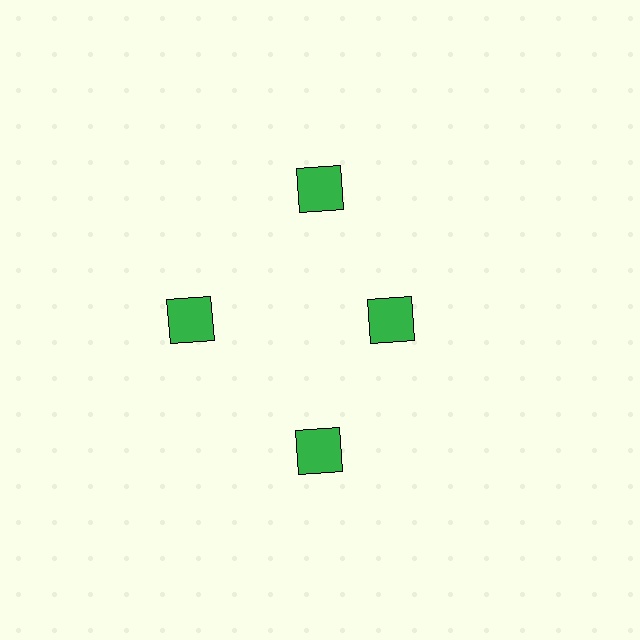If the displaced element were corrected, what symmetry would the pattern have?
It would have 4-fold rotational symmetry — the pattern would map onto itself every 90 degrees.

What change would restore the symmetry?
The symmetry would be restored by moving it outward, back onto the ring so that all 4 squares sit at equal angles and equal distance from the center.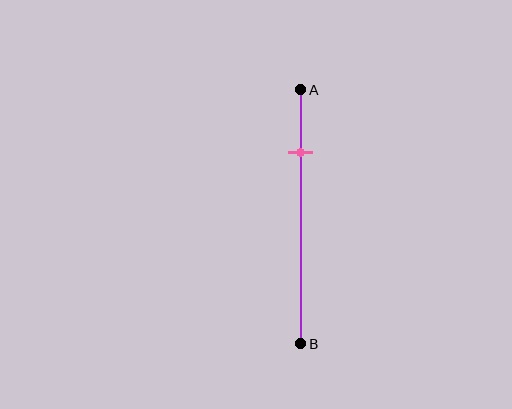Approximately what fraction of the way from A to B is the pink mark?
The pink mark is approximately 25% of the way from A to B.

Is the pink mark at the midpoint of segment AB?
No, the mark is at about 25% from A, not at the 50% midpoint.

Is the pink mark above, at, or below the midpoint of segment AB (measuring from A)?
The pink mark is above the midpoint of segment AB.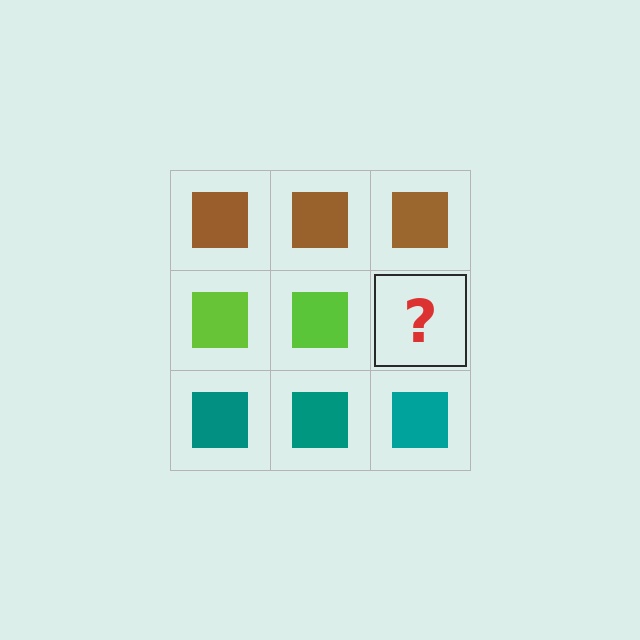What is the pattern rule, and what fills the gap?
The rule is that each row has a consistent color. The gap should be filled with a lime square.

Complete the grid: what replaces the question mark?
The question mark should be replaced with a lime square.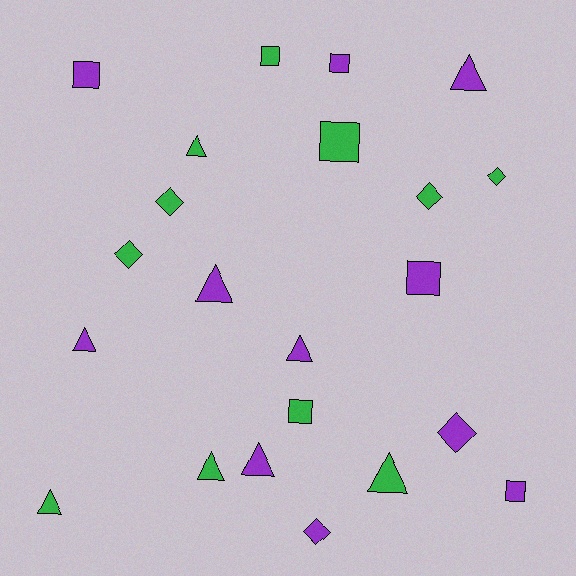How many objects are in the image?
There are 22 objects.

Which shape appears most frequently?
Triangle, with 9 objects.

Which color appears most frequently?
Purple, with 11 objects.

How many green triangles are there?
There are 4 green triangles.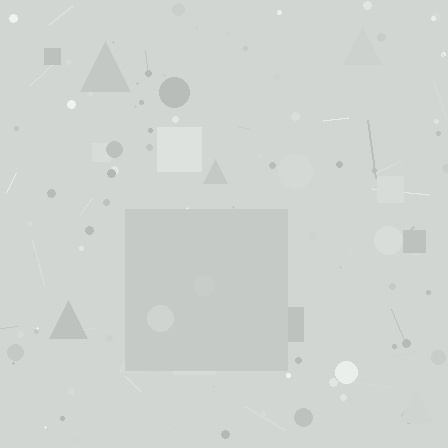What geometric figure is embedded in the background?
A square is embedded in the background.